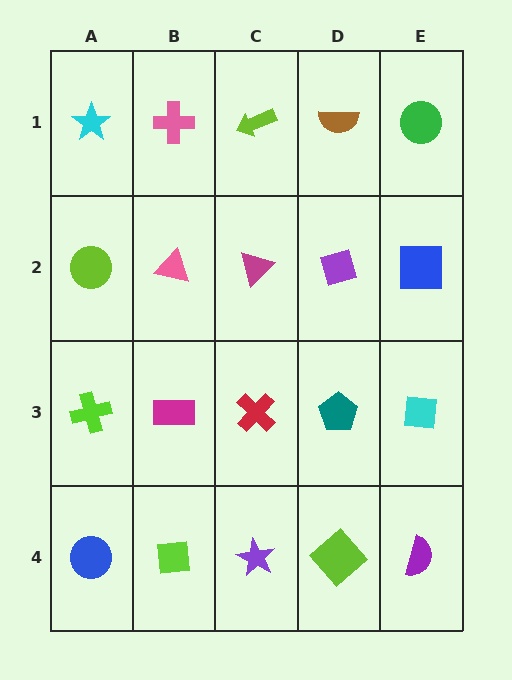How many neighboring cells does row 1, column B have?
3.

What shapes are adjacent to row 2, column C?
A lime arrow (row 1, column C), a red cross (row 3, column C), a pink triangle (row 2, column B), a purple diamond (row 2, column D).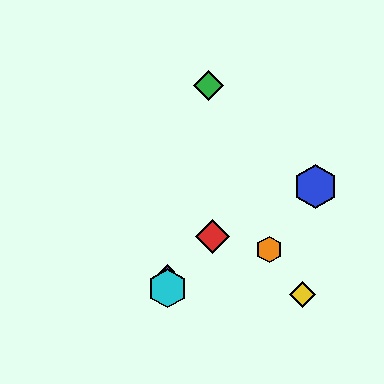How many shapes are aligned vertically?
2 shapes (the purple diamond, the cyan hexagon) are aligned vertically.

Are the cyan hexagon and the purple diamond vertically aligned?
Yes, both are at x≈167.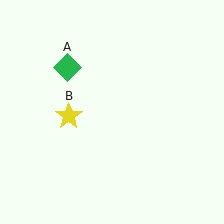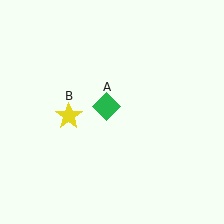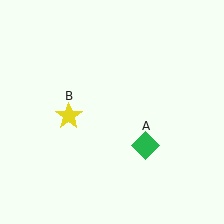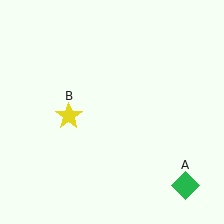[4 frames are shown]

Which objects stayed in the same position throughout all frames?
Yellow star (object B) remained stationary.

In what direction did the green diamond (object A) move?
The green diamond (object A) moved down and to the right.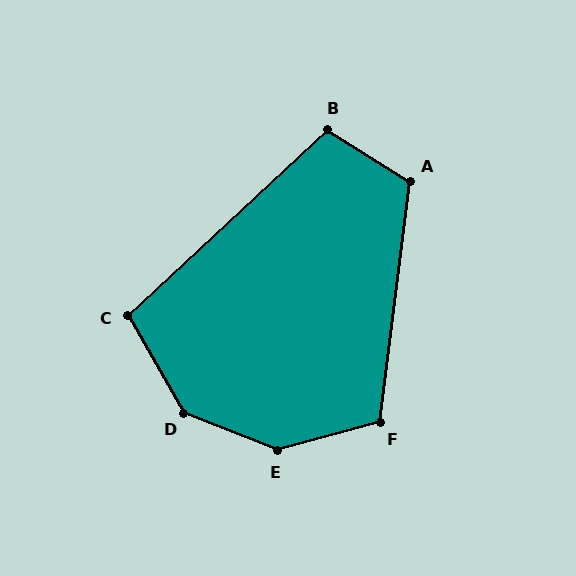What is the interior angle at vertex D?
Approximately 142 degrees (obtuse).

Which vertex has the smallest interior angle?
C, at approximately 103 degrees.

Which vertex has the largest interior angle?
E, at approximately 143 degrees.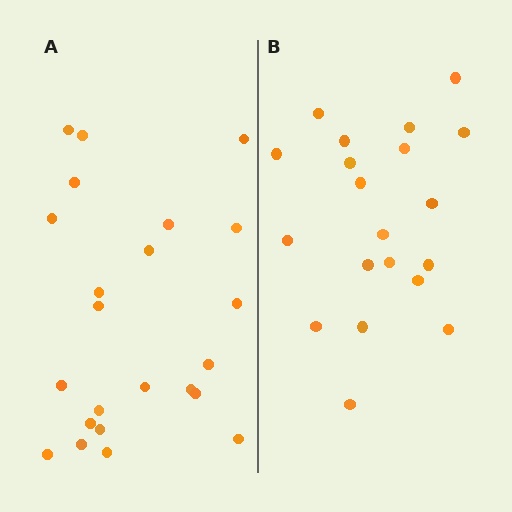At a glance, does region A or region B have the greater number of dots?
Region A (the left region) has more dots.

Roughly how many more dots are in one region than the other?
Region A has just a few more — roughly 2 or 3 more dots than region B.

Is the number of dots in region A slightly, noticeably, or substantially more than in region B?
Region A has only slightly more — the two regions are fairly close. The ratio is roughly 1.1 to 1.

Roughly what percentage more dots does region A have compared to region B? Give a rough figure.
About 15% more.